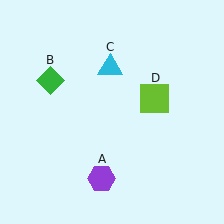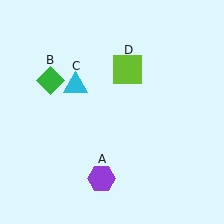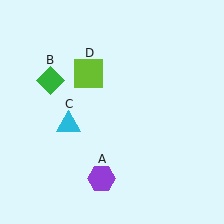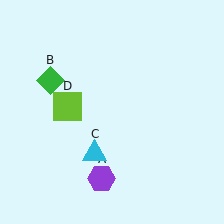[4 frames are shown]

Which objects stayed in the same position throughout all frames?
Purple hexagon (object A) and green diamond (object B) remained stationary.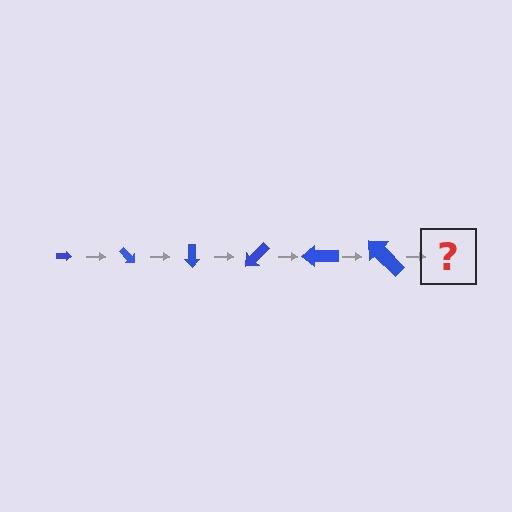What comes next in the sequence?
The next element should be an arrow, larger than the previous one and rotated 270 degrees from the start.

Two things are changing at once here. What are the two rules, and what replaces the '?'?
The two rules are that the arrow grows larger each step and it rotates 45 degrees each step. The '?' should be an arrow, larger than the previous one and rotated 270 degrees from the start.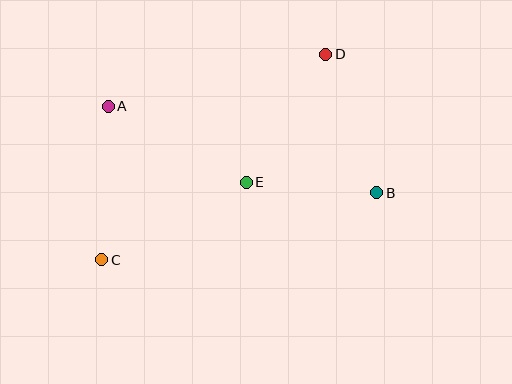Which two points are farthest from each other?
Points C and D are farthest from each other.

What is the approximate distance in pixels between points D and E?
The distance between D and E is approximately 151 pixels.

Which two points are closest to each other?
Points B and E are closest to each other.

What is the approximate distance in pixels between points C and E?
The distance between C and E is approximately 164 pixels.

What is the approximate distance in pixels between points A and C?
The distance between A and C is approximately 154 pixels.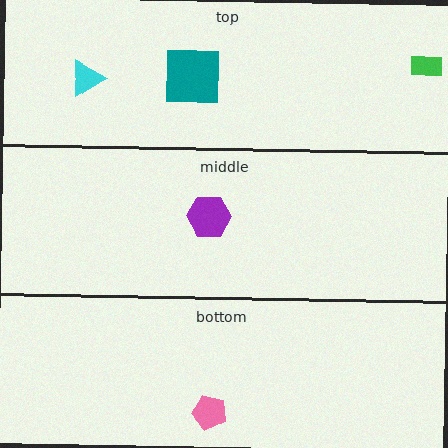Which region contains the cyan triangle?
The top region.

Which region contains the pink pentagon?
The bottom region.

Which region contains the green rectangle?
The top region.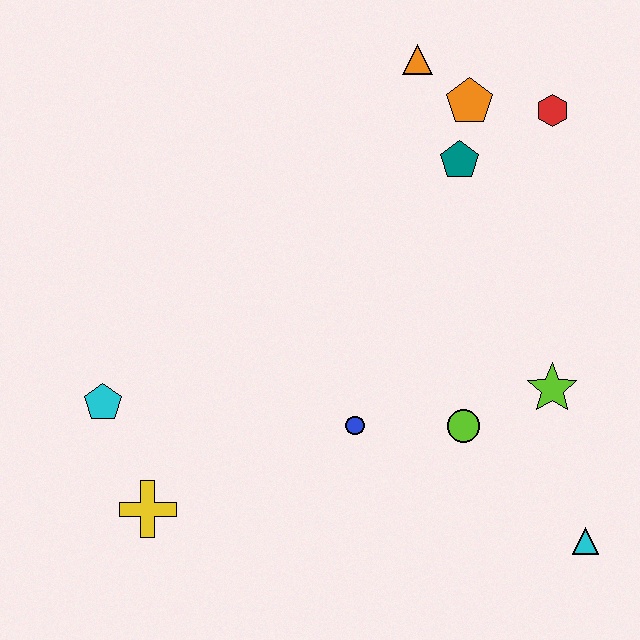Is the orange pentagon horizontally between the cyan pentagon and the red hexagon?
Yes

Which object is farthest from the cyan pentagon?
The red hexagon is farthest from the cyan pentagon.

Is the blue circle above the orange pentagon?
No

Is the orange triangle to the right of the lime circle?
No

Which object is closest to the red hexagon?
The orange pentagon is closest to the red hexagon.